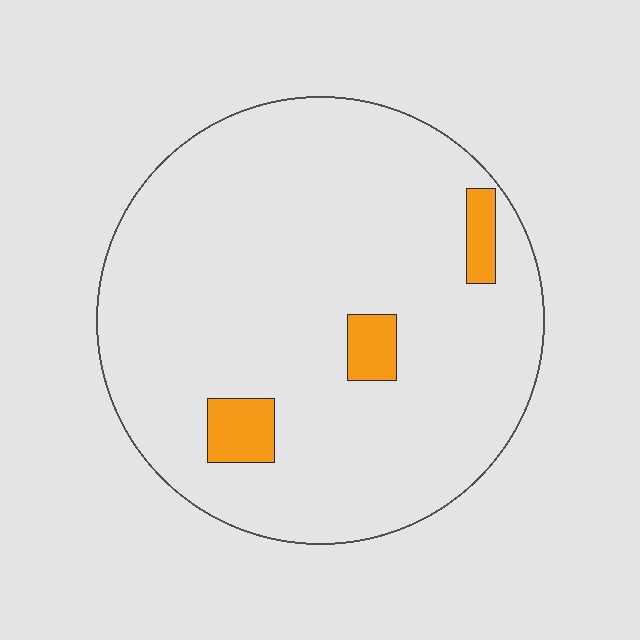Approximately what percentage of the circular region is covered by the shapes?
Approximately 5%.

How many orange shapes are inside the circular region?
3.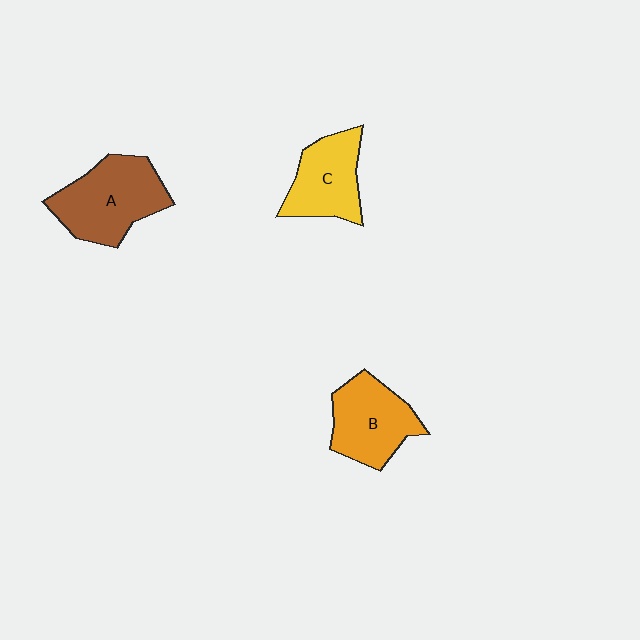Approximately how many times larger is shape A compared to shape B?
Approximately 1.2 times.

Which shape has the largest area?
Shape A (brown).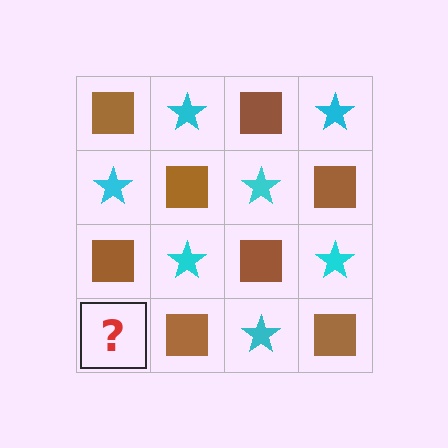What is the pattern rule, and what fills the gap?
The rule is that it alternates brown square and cyan star in a checkerboard pattern. The gap should be filled with a cyan star.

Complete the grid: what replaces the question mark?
The question mark should be replaced with a cyan star.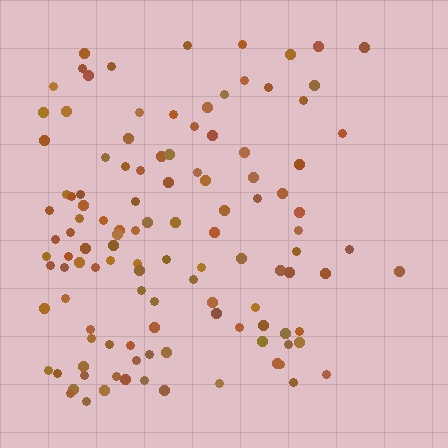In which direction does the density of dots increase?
From right to left, with the left side densest.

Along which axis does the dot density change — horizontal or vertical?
Horizontal.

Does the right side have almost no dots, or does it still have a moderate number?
Still a moderate number, just noticeably fewer than the left.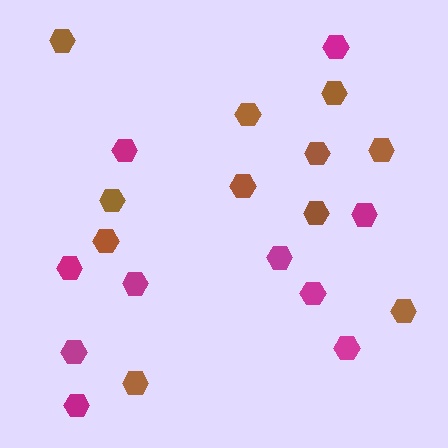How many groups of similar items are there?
There are 2 groups: one group of magenta hexagons (10) and one group of brown hexagons (11).